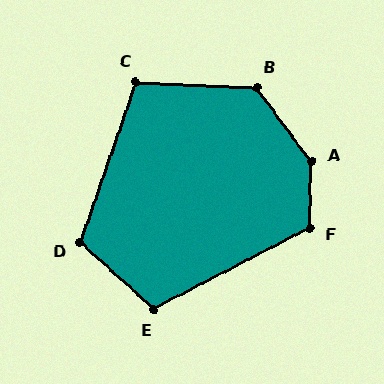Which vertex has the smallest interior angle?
C, at approximately 107 degrees.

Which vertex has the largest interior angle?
A, at approximately 142 degrees.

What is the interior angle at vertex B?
Approximately 129 degrees (obtuse).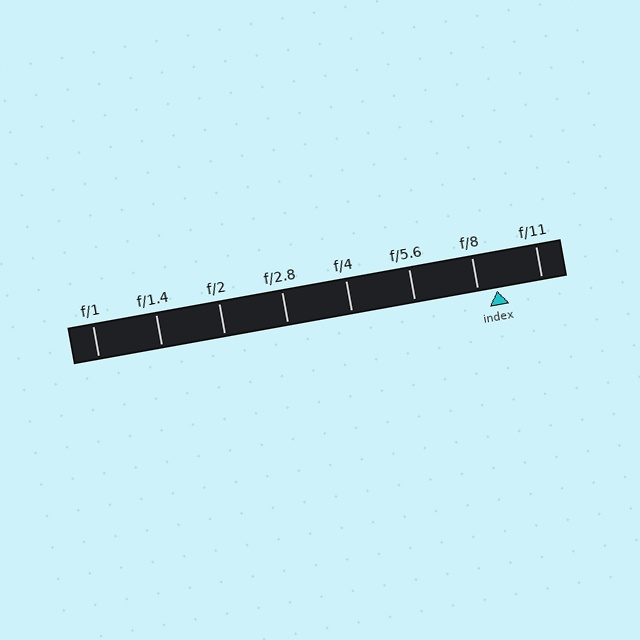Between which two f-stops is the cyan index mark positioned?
The index mark is between f/8 and f/11.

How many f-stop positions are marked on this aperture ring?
There are 8 f-stop positions marked.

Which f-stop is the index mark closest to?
The index mark is closest to f/8.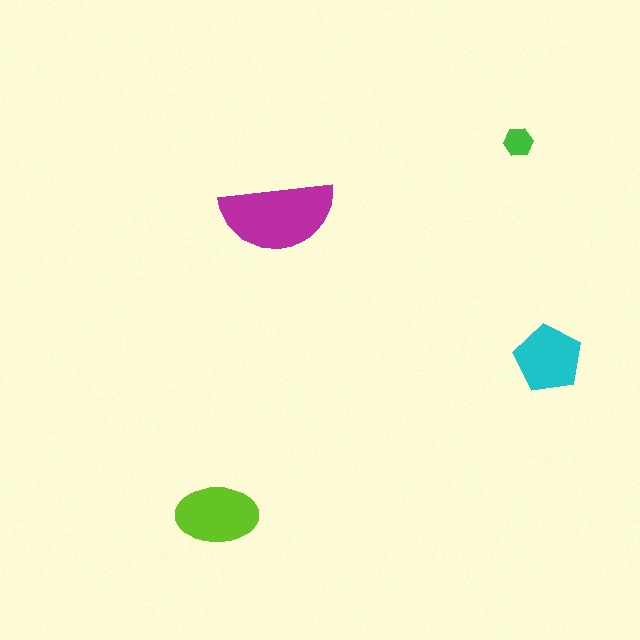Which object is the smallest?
The green hexagon.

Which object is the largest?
The magenta semicircle.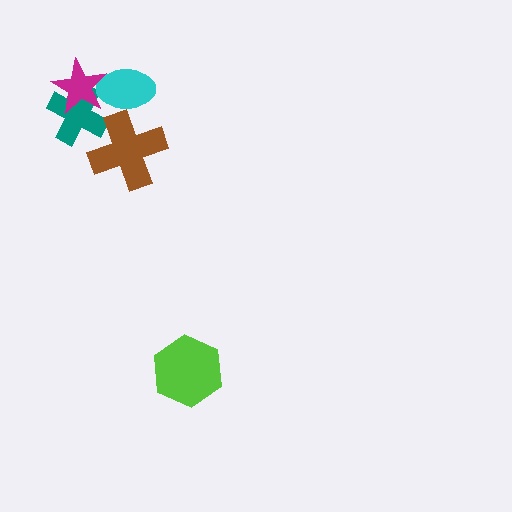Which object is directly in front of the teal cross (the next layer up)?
The cyan ellipse is directly in front of the teal cross.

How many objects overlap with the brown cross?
2 objects overlap with the brown cross.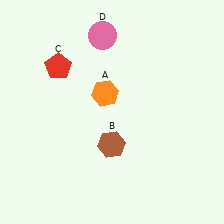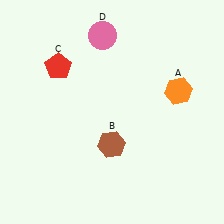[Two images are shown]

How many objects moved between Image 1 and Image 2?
1 object moved between the two images.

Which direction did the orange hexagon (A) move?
The orange hexagon (A) moved right.